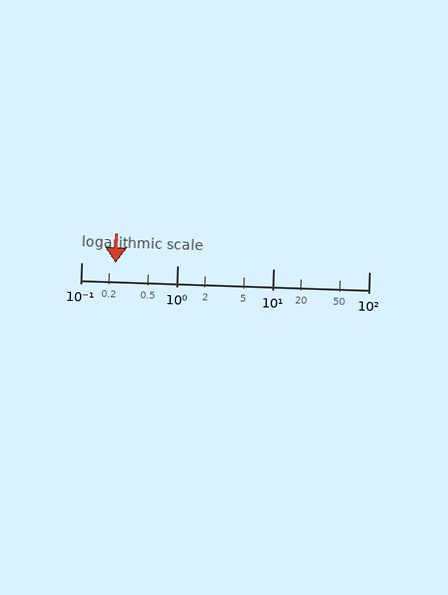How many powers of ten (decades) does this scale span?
The scale spans 3 decades, from 0.1 to 100.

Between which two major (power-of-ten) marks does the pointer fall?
The pointer is between 0.1 and 1.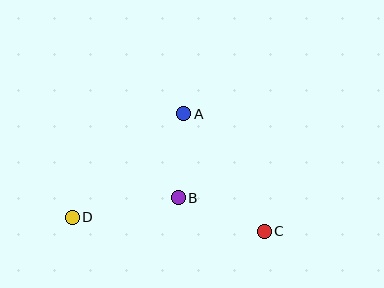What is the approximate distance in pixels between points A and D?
The distance between A and D is approximately 152 pixels.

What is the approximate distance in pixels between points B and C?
The distance between B and C is approximately 92 pixels.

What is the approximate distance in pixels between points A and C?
The distance between A and C is approximately 142 pixels.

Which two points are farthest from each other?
Points C and D are farthest from each other.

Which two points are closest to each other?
Points A and B are closest to each other.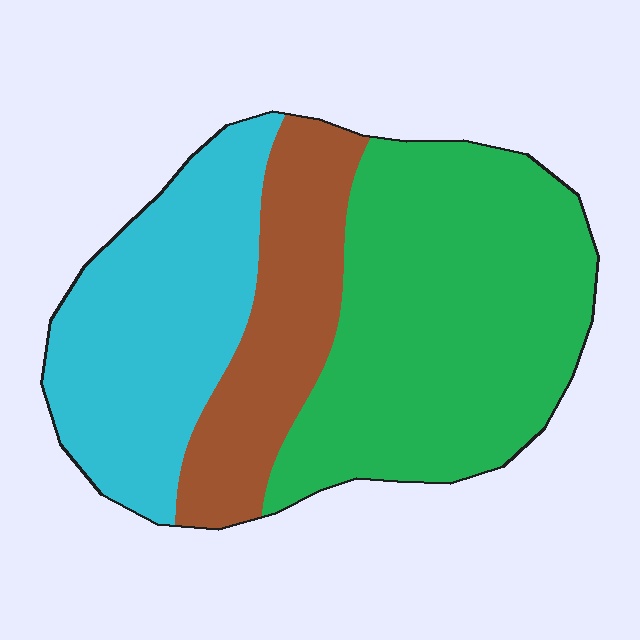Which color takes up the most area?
Green, at roughly 50%.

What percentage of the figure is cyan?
Cyan takes up about one third (1/3) of the figure.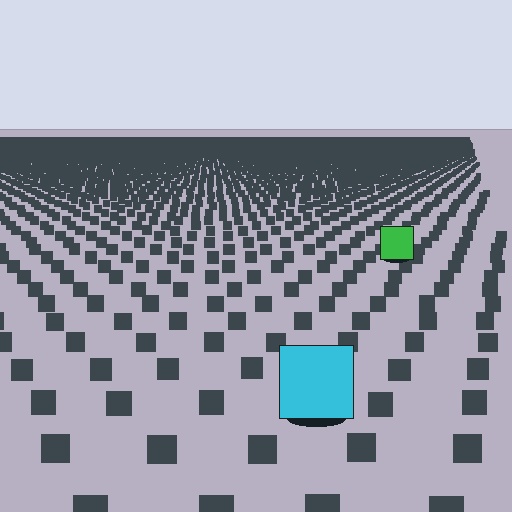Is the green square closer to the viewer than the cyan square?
No. The cyan square is closer — you can tell from the texture gradient: the ground texture is coarser near it.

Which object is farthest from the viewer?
The green square is farthest from the viewer. It appears smaller and the ground texture around it is denser.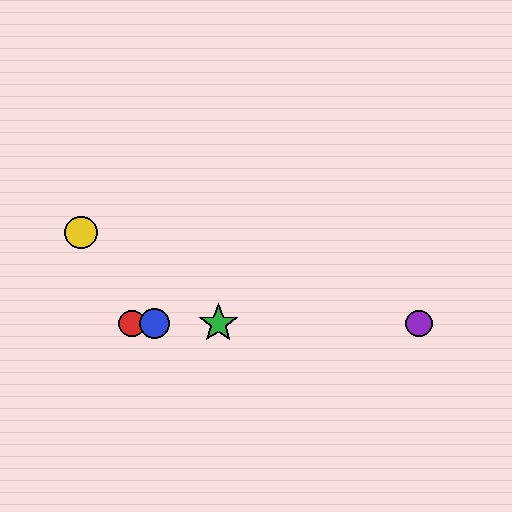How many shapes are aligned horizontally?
4 shapes (the red circle, the blue circle, the green star, the purple circle) are aligned horizontally.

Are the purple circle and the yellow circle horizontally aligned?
No, the purple circle is at y≈324 and the yellow circle is at y≈232.